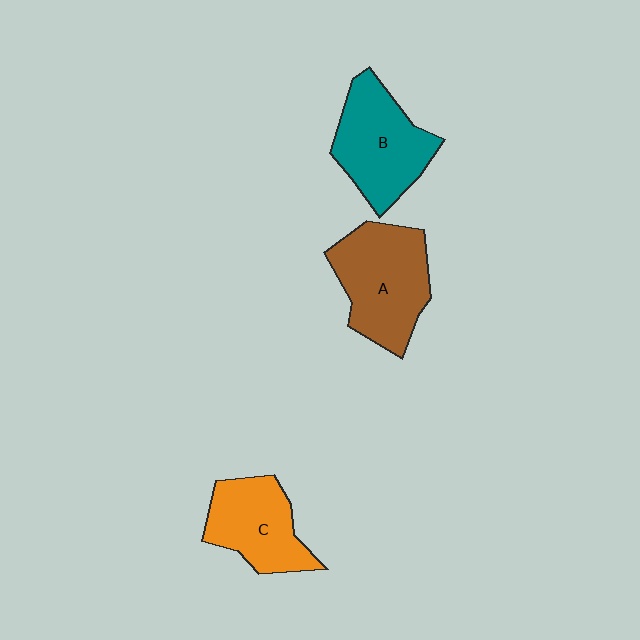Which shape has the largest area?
Shape A (brown).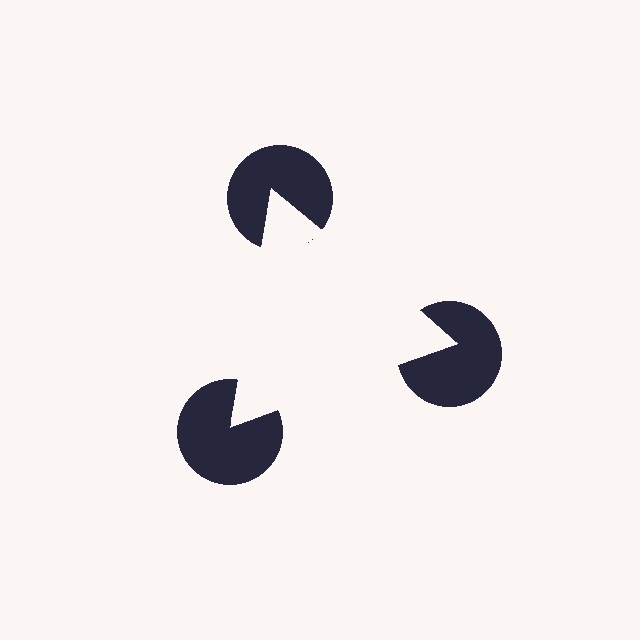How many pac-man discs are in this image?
There are 3 — one at each vertex of the illusory triangle.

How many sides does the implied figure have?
3 sides.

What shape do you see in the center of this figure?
An illusory triangle — its edges are inferred from the aligned wedge cuts in the pac-man discs, not physically drawn.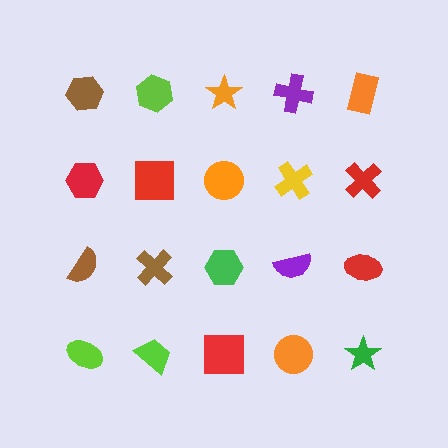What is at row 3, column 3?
A green hexagon.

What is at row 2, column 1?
A red hexagon.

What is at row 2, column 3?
An orange circle.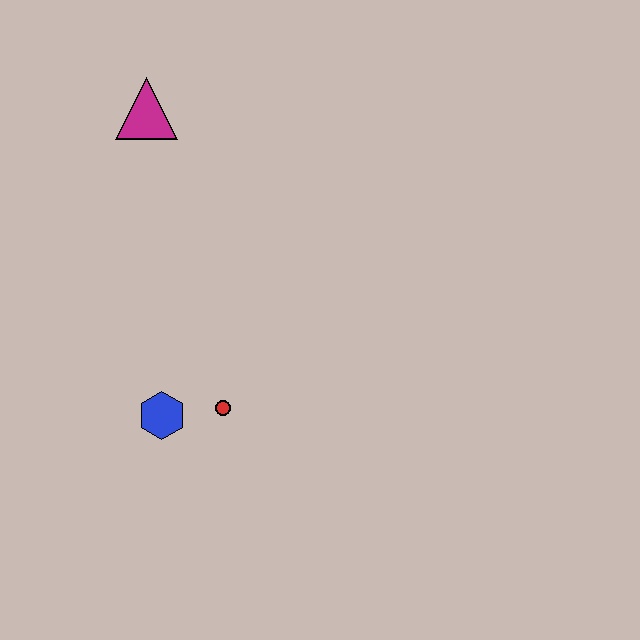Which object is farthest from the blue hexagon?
The magenta triangle is farthest from the blue hexagon.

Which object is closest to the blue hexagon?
The red circle is closest to the blue hexagon.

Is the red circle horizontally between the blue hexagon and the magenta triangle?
No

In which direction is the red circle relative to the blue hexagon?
The red circle is to the right of the blue hexagon.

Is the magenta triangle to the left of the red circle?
Yes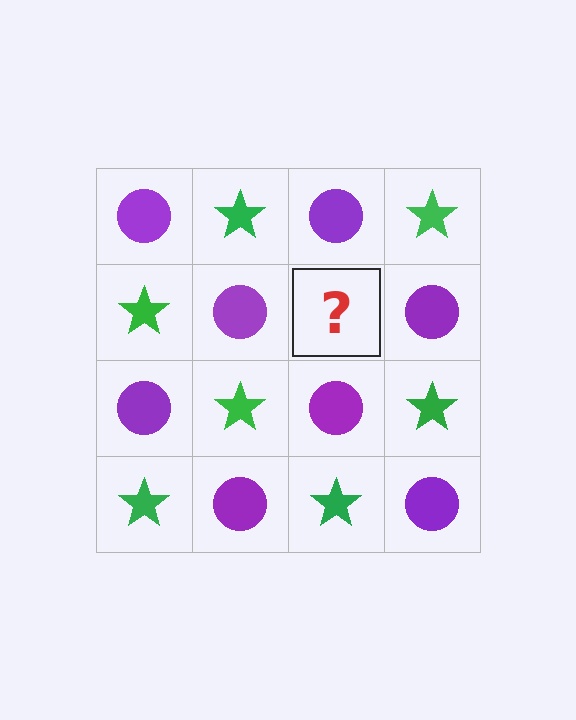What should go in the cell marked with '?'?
The missing cell should contain a green star.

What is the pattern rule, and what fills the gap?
The rule is that it alternates purple circle and green star in a checkerboard pattern. The gap should be filled with a green star.